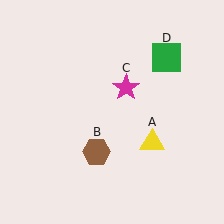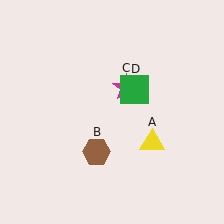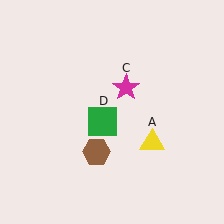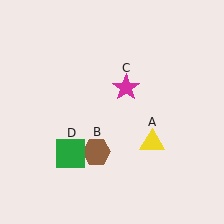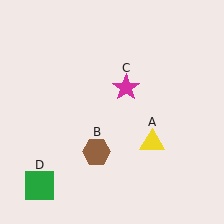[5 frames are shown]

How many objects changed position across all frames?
1 object changed position: green square (object D).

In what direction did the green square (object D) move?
The green square (object D) moved down and to the left.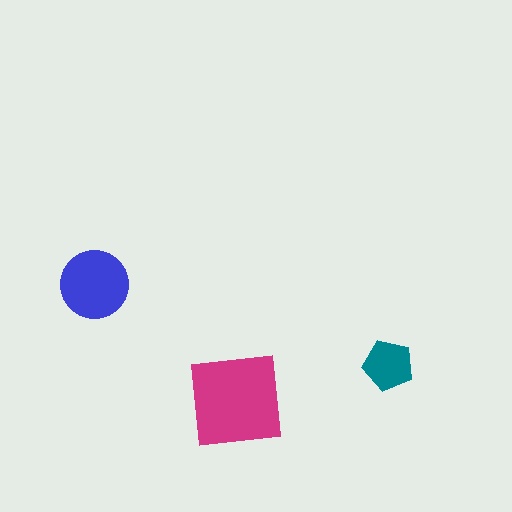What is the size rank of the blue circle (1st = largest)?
2nd.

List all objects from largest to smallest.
The magenta square, the blue circle, the teal pentagon.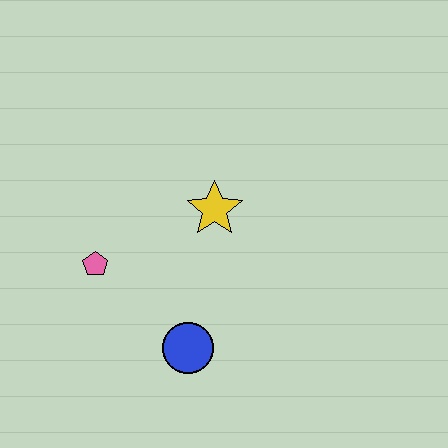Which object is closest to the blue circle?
The pink pentagon is closest to the blue circle.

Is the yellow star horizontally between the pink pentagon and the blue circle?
No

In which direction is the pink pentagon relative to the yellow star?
The pink pentagon is to the left of the yellow star.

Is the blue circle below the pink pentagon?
Yes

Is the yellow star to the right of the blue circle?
Yes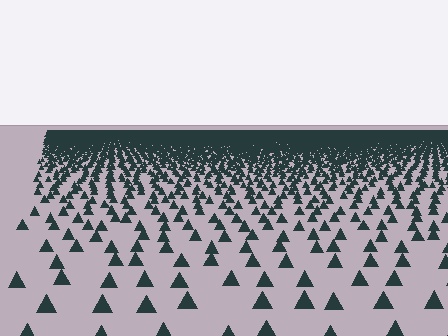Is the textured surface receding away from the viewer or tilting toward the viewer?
The surface is receding away from the viewer. Texture elements get smaller and denser toward the top.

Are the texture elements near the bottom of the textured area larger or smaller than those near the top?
Larger. Near the bottom, elements are closer to the viewer and appear at a bigger on-screen size.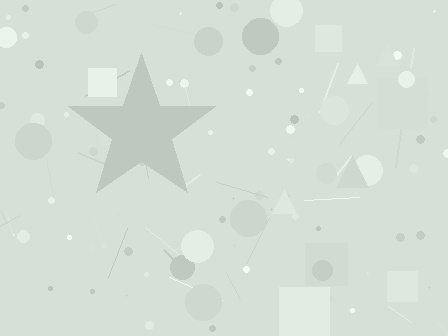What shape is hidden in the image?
A star is hidden in the image.